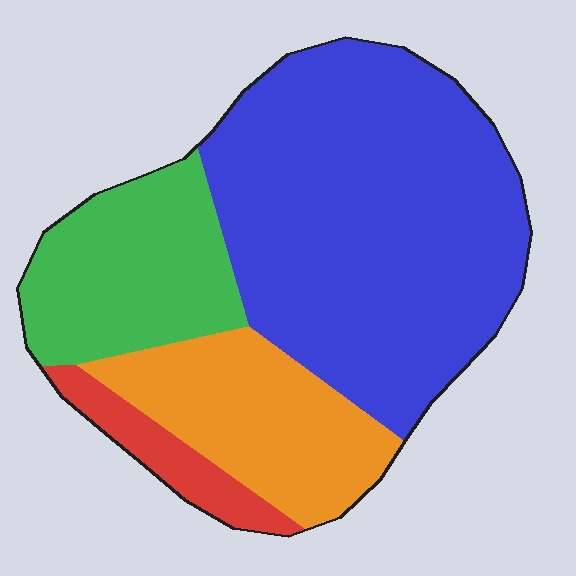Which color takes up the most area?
Blue, at roughly 55%.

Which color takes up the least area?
Red, at roughly 5%.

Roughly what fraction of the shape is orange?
Orange takes up between a sixth and a third of the shape.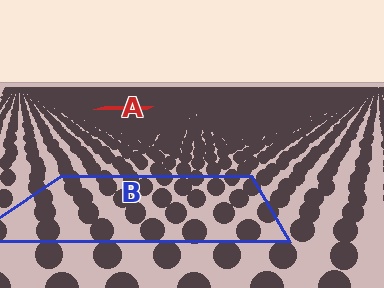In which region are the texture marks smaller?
The texture marks are smaller in region A, because it is farther away.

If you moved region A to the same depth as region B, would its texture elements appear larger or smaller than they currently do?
They would appear larger. At a closer depth, the same texture elements are projected at a bigger on-screen size.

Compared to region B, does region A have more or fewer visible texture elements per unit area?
Region A has more texture elements per unit area — they are packed more densely because it is farther away.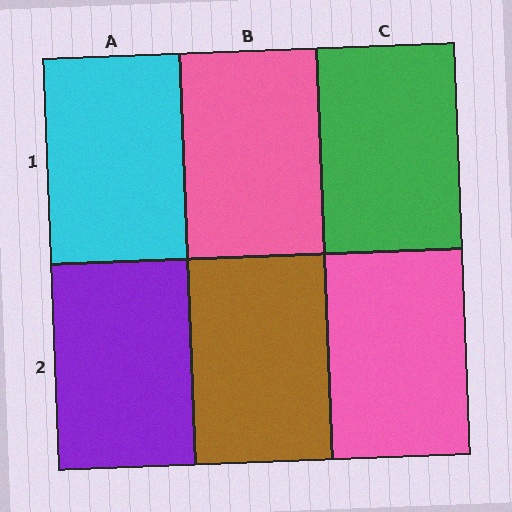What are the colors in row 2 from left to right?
Purple, brown, pink.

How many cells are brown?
1 cell is brown.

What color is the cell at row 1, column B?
Pink.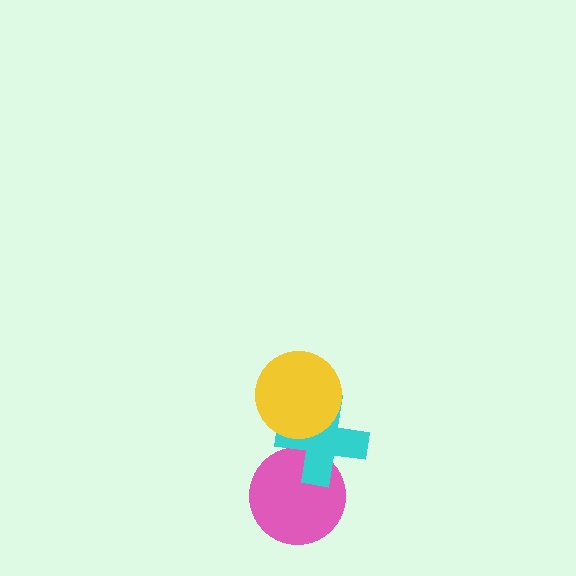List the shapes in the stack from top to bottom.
From top to bottom: the yellow circle, the cyan cross, the pink circle.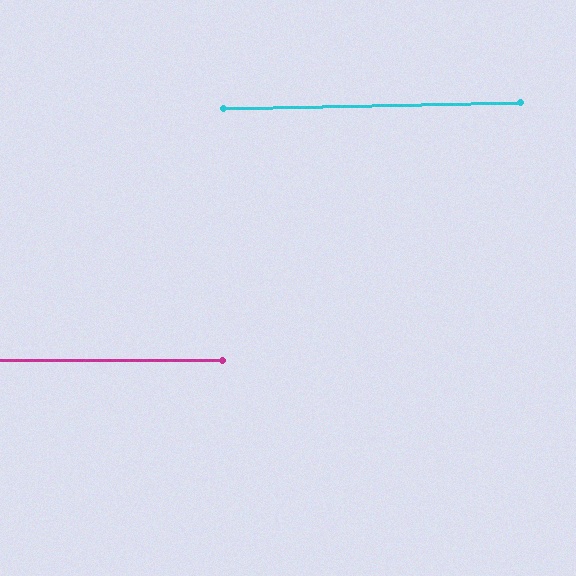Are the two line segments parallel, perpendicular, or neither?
Parallel — their directions differ by only 1.2°.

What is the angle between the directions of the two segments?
Approximately 1 degree.